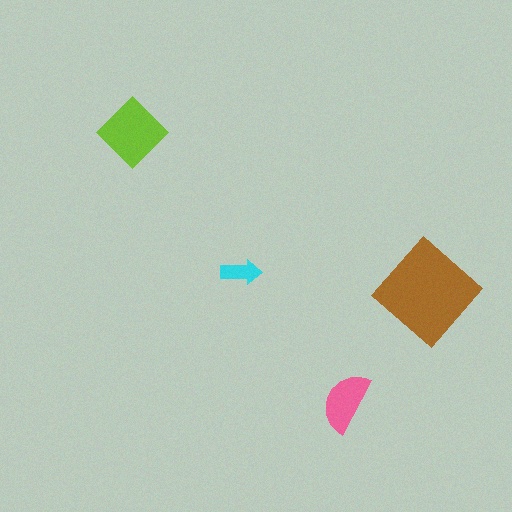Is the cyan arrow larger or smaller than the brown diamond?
Smaller.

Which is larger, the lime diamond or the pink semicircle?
The lime diamond.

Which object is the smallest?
The cyan arrow.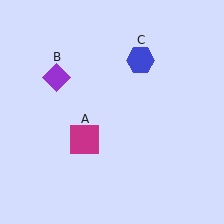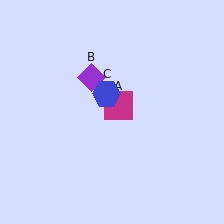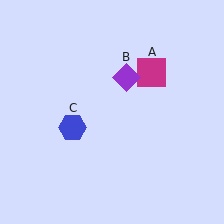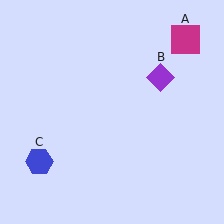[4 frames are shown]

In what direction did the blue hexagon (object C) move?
The blue hexagon (object C) moved down and to the left.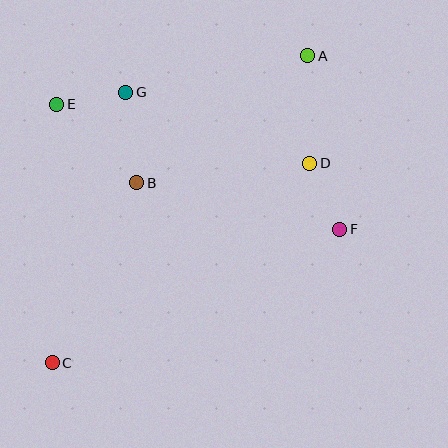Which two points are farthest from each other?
Points A and C are farthest from each other.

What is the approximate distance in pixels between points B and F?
The distance between B and F is approximately 208 pixels.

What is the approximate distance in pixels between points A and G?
The distance between A and G is approximately 185 pixels.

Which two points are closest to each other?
Points E and G are closest to each other.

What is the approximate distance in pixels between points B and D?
The distance between B and D is approximately 174 pixels.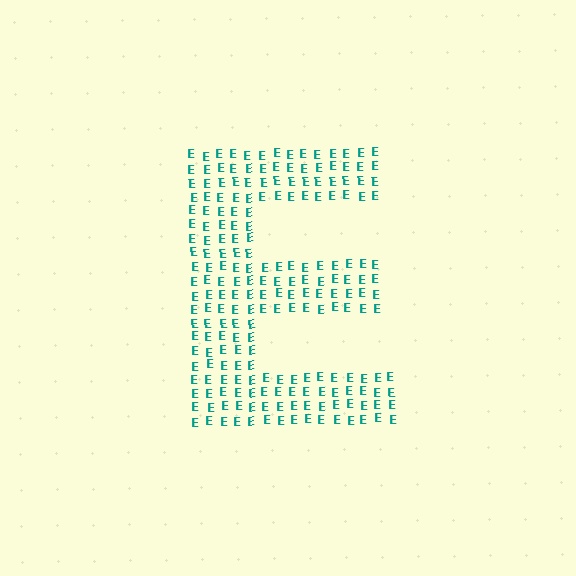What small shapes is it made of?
It is made of small letter E's.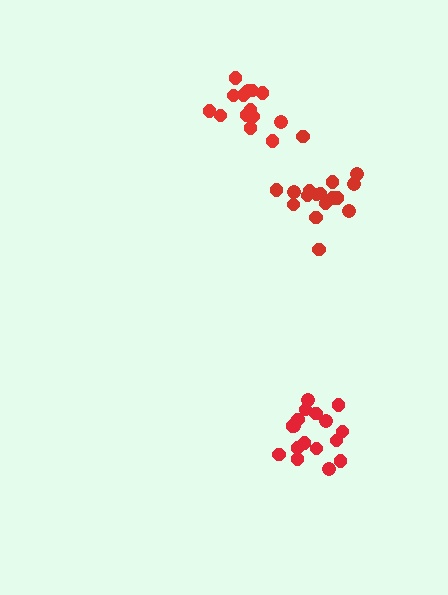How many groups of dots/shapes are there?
There are 3 groups.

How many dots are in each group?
Group 1: 17 dots, Group 2: 17 dots, Group 3: 14 dots (48 total).